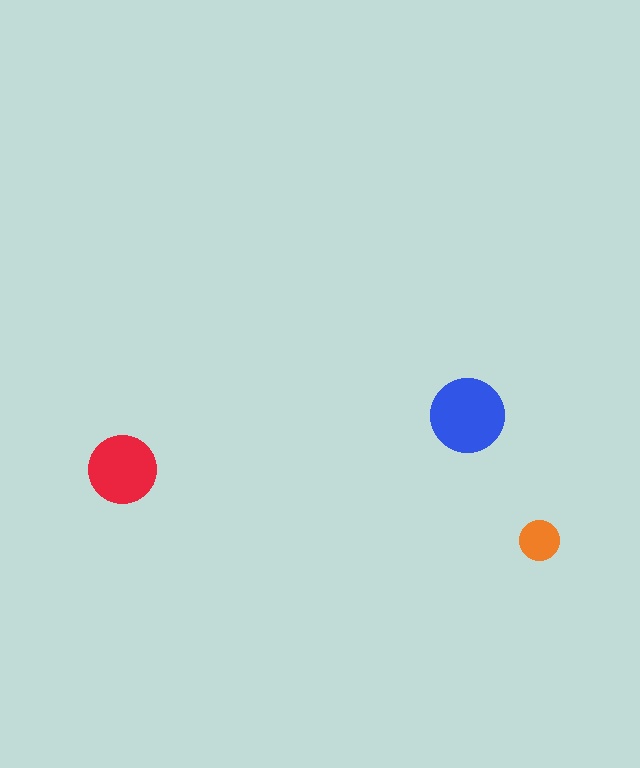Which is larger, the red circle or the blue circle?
The blue one.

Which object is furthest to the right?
The orange circle is rightmost.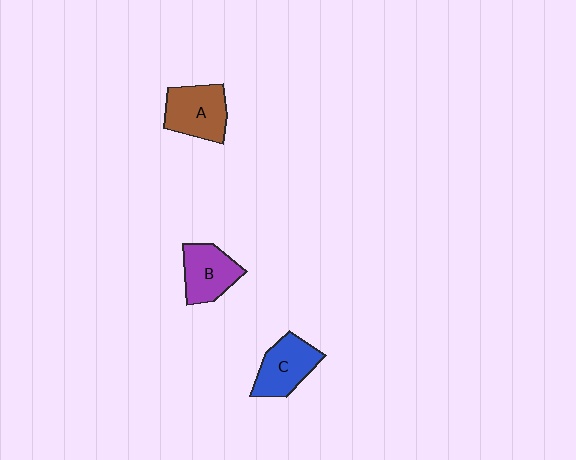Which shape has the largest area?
Shape A (brown).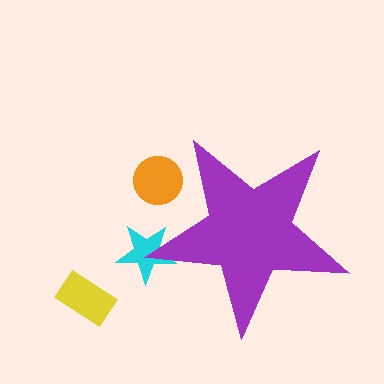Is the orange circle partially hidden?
Yes, the orange circle is partially hidden behind the purple star.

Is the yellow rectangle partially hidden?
No, the yellow rectangle is fully visible.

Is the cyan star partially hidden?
Yes, the cyan star is partially hidden behind the purple star.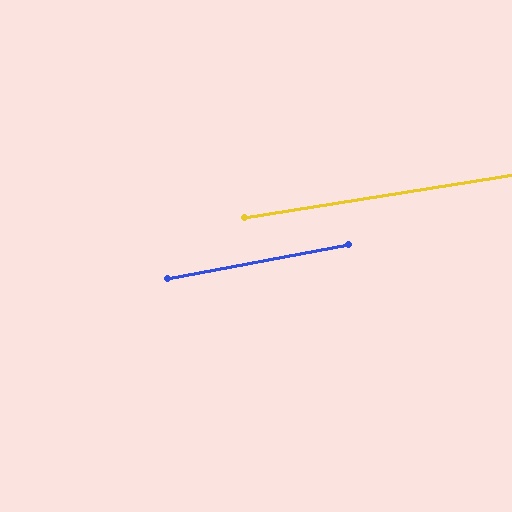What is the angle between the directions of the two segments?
Approximately 2 degrees.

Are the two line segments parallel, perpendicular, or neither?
Parallel — their directions differ by only 1.8°.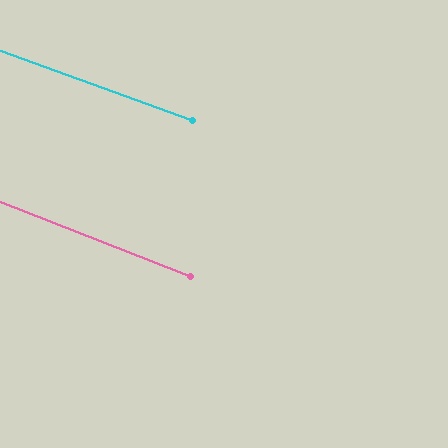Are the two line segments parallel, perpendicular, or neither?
Parallel — their directions differ by only 1.4°.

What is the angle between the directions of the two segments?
Approximately 1 degree.